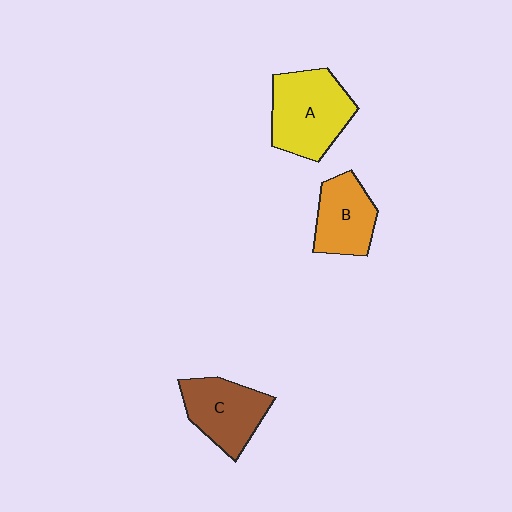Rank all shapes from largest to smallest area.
From largest to smallest: A (yellow), C (brown), B (orange).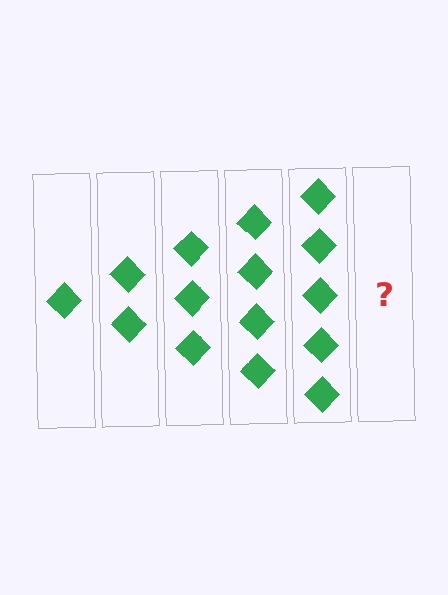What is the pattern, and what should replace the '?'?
The pattern is that each step adds one more diamond. The '?' should be 6 diamonds.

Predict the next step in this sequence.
The next step is 6 diamonds.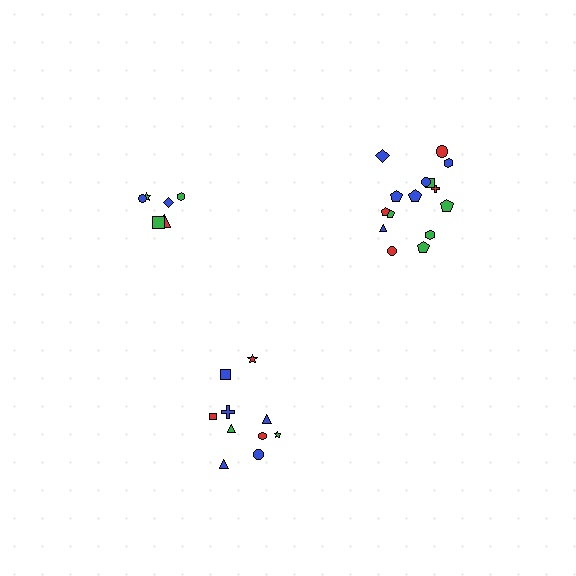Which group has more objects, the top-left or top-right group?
The top-right group.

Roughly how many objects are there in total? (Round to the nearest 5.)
Roughly 30 objects in total.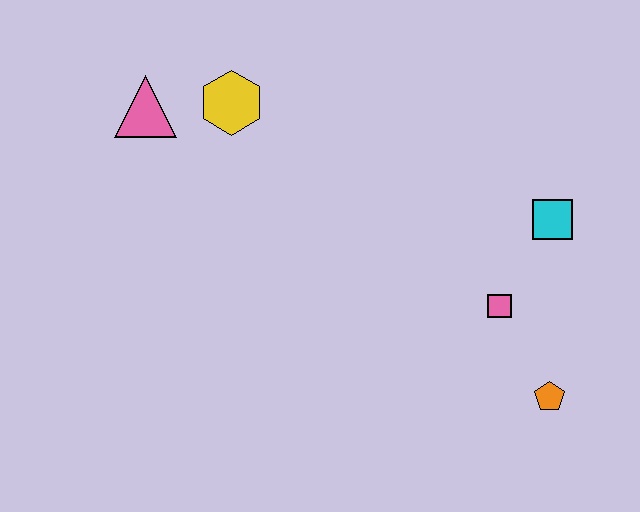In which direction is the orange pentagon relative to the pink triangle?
The orange pentagon is to the right of the pink triangle.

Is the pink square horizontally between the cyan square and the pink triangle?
Yes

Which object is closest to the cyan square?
The pink square is closest to the cyan square.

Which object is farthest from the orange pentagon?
The pink triangle is farthest from the orange pentagon.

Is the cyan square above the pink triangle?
No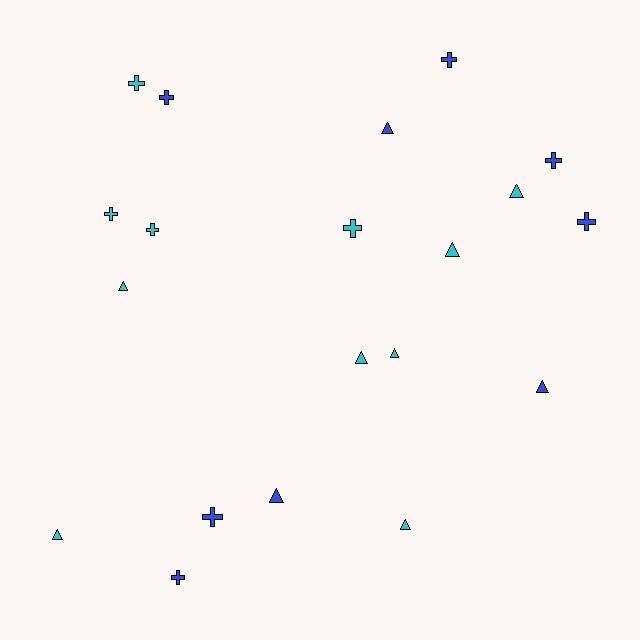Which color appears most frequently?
Cyan, with 11 objects.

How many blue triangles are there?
There are 3 blue triangles.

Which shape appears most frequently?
Cross, with 10 objects.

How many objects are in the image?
There are 20 objects.